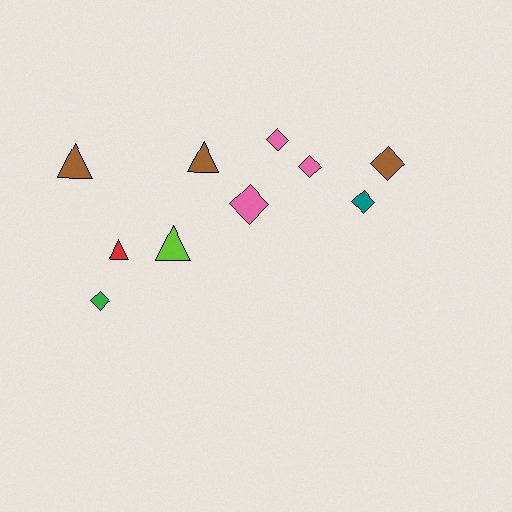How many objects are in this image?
There are 10 objects.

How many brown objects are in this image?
There are 3 brown objects.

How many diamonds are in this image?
There are 6 diamonds.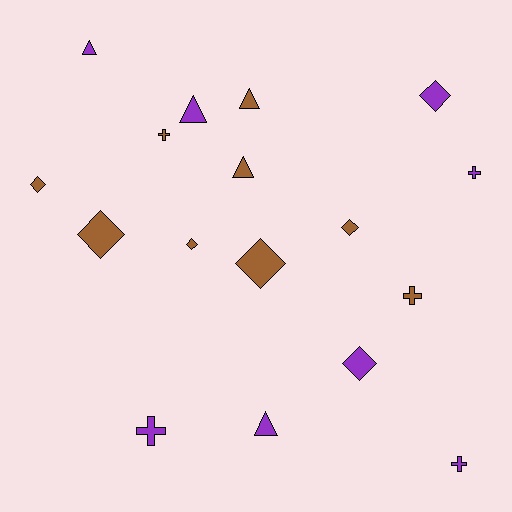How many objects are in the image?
There are 17 objects.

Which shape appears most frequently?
Diamond, with 7 objects.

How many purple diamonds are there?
There are 2 purple diamonds.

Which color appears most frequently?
Brown, with 9 objects.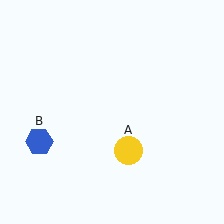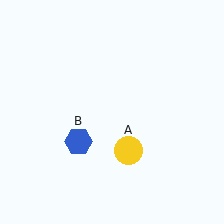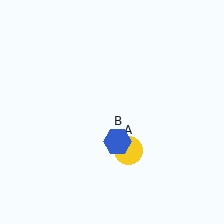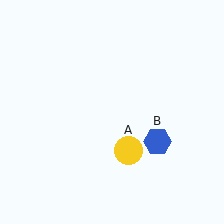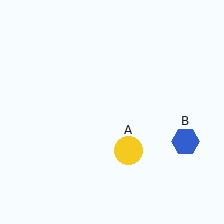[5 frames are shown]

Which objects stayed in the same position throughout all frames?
Yellow circle (object A) remained stationary.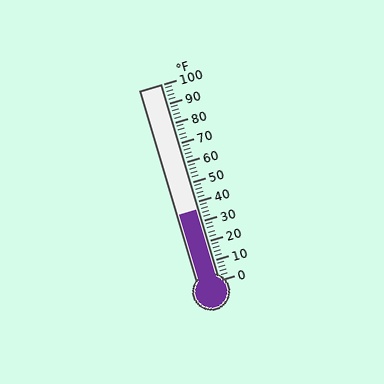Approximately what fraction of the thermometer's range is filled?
The thermometer is filled to approximately 35% of its range.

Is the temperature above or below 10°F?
The temperature is above 10°F.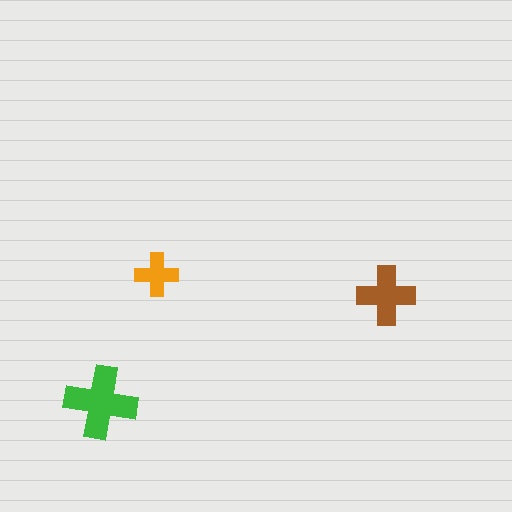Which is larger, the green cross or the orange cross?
The green one.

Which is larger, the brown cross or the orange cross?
The brown one.